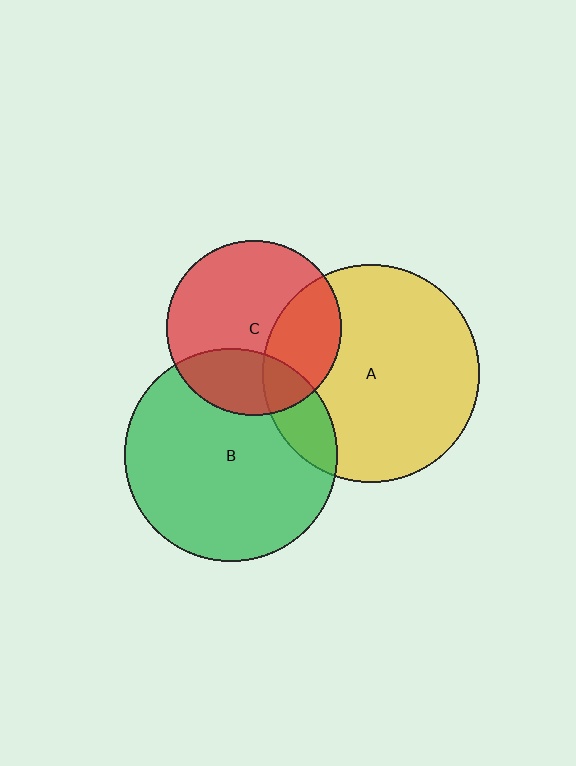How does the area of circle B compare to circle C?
Approximately 1.5 times.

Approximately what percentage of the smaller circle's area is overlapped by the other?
Approximately 25%.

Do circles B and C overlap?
Yes.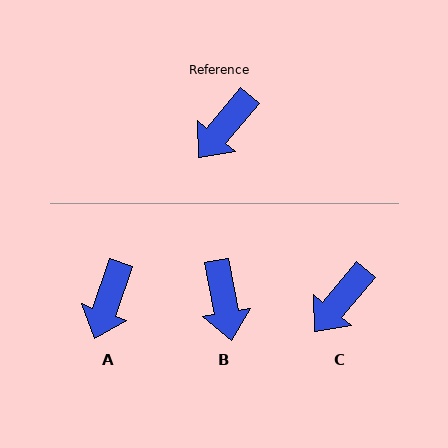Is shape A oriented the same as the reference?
No, it is off by about 20 degrees.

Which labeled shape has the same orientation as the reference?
C.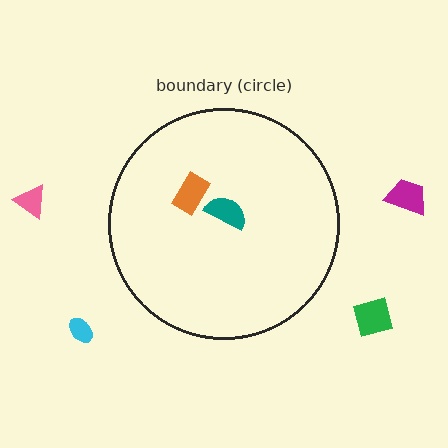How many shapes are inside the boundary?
2 inside, 4 outside.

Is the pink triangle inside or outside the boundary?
Outside.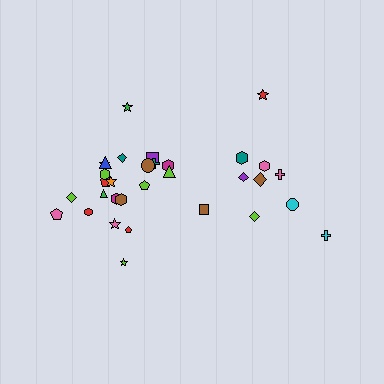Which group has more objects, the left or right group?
The left group.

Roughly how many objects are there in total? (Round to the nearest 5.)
Roughly 30 objects in total.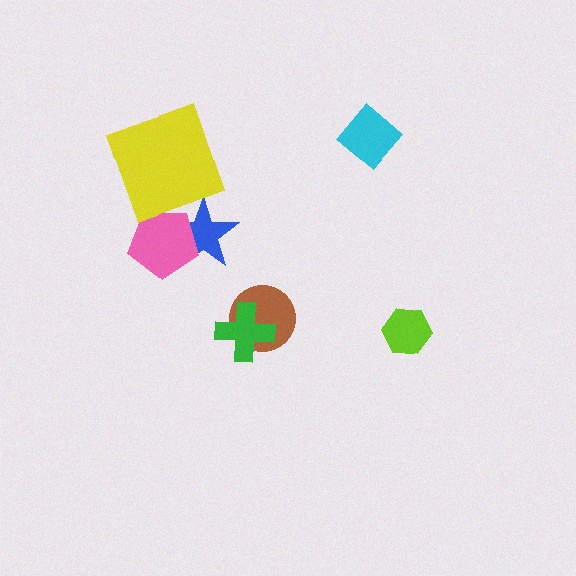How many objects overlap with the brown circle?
1 object overlaps with the brown circle.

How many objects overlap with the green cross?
1 object overlaps with the green cross.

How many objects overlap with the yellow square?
0 objects overlap with the yellow square.